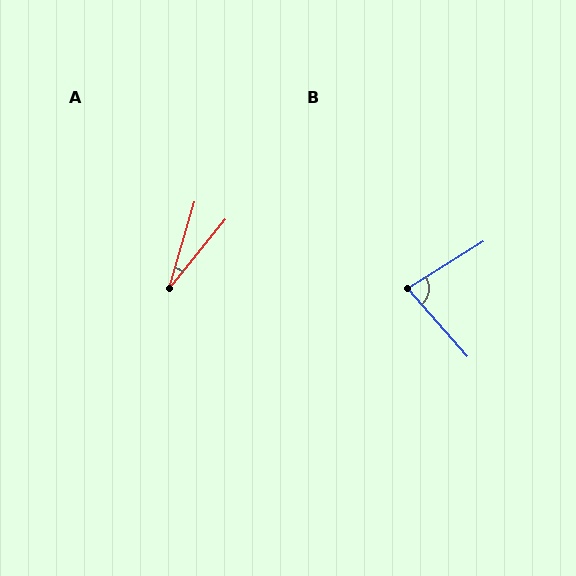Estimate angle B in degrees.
Approximately 80 degrees.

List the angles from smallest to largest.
A (23°), B (80°).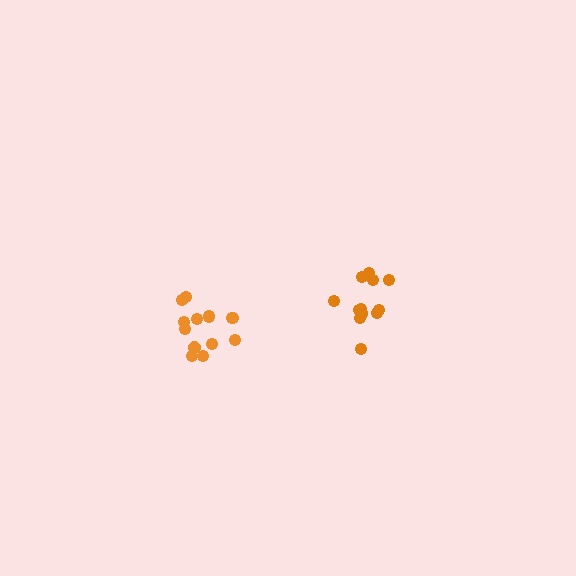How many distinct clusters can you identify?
There are 2 distinct clusters.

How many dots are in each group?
Group 1: 12 dots, Group 2: 13 dots (25 total).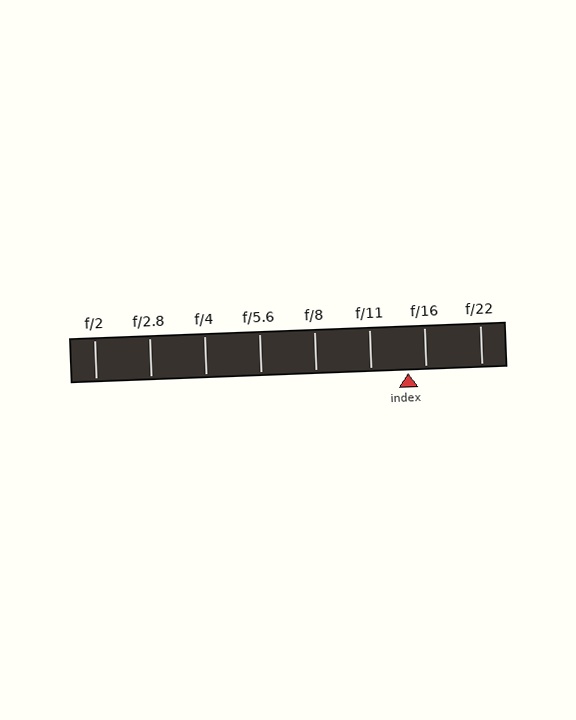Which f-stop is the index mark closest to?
The index mark is closest to f/16.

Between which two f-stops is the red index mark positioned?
The index mark is between f/11 and f/16.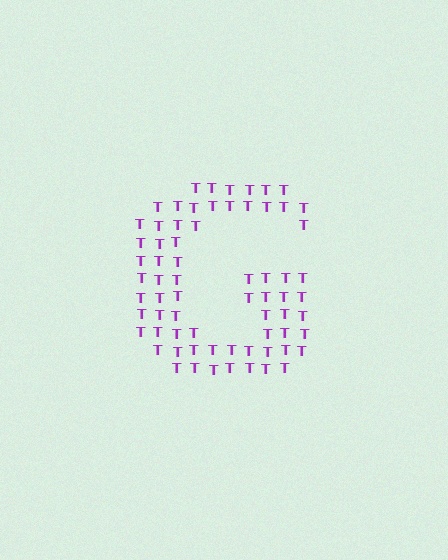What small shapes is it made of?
It is made of small letter T's.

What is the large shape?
The large shape is the letter G.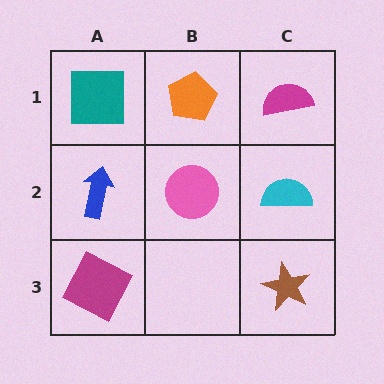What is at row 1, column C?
A magenta semicircle.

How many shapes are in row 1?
3 shapes.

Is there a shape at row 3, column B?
No, that cell is empty.